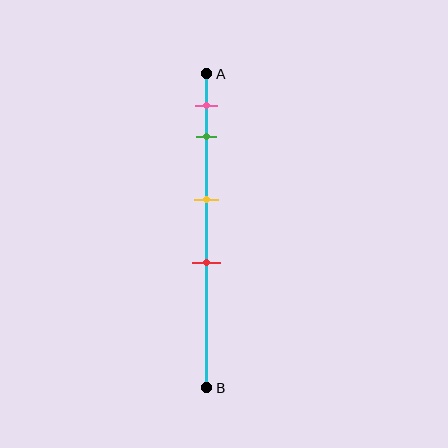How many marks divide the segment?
There are 4 marks dividing the segment.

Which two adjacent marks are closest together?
The pink and green marks are the closest adjacent pair.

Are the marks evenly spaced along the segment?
No, the marks are not evenly spaced.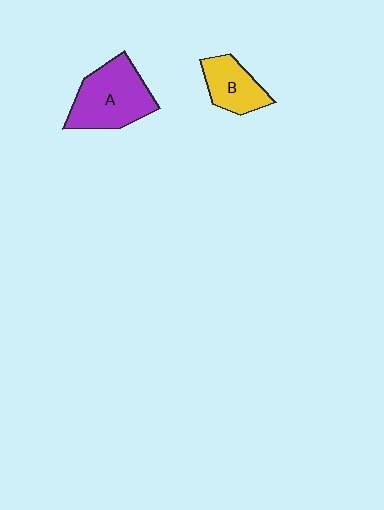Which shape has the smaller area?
Shape B (yellow).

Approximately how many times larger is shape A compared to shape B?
Approximately 1.7 times.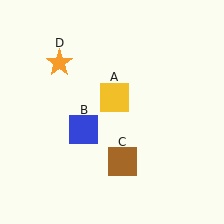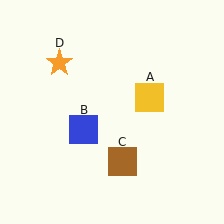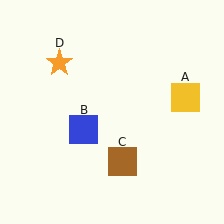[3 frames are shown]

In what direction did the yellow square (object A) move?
The yellow square (object A) moved right.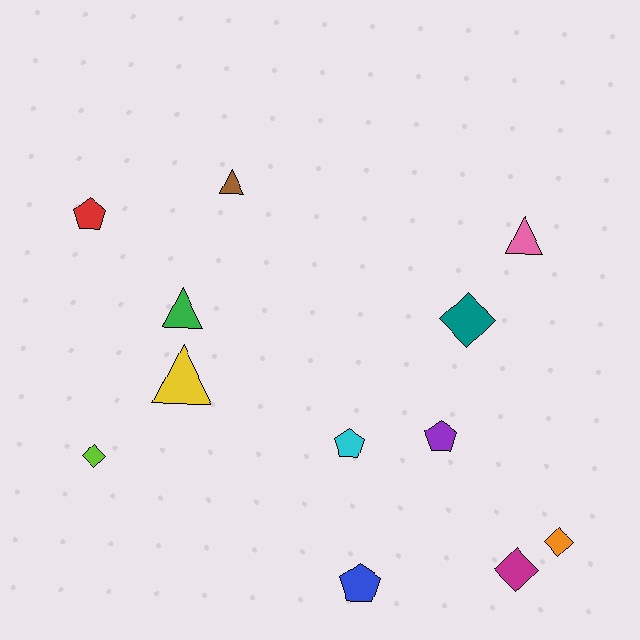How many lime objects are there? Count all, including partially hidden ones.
There is 1 lime object.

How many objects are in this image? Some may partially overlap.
There are 12 objects.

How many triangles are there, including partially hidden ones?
There are 4 triangles.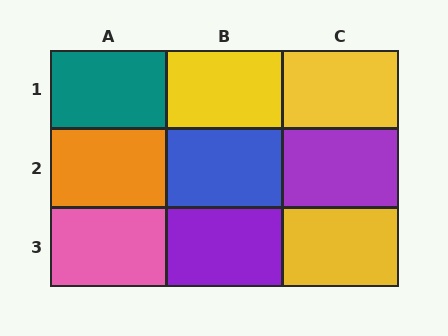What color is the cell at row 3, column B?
Purple.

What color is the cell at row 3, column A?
Pink.